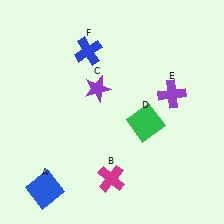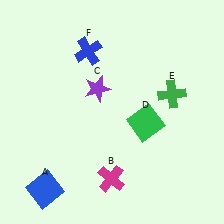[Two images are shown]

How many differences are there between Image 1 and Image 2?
There is 1 difference between the two images.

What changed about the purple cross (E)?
In Image 1, E is purple. In Image 2, it changed to green.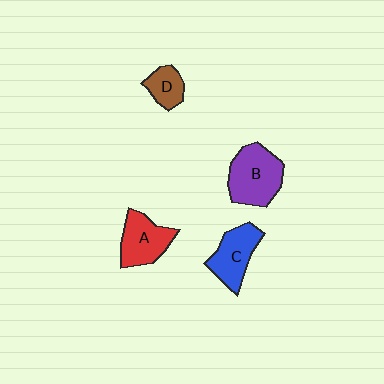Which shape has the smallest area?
Shape D (brown).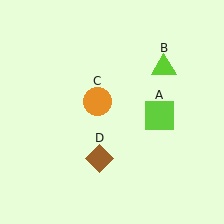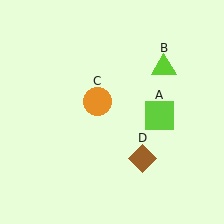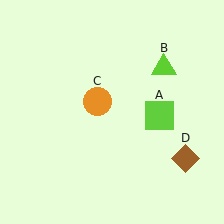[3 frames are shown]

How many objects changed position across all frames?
1 object changed position: brown diamond (object D).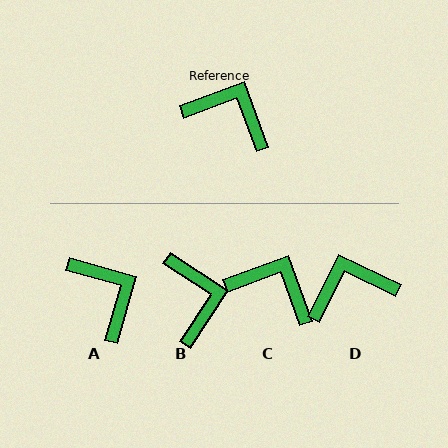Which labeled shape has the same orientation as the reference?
C.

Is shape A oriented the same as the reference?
No, it is off by about 36 degrees.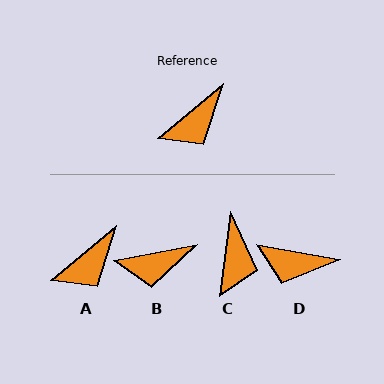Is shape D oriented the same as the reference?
No, it is off by about 50 degrees.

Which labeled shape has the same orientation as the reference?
A.